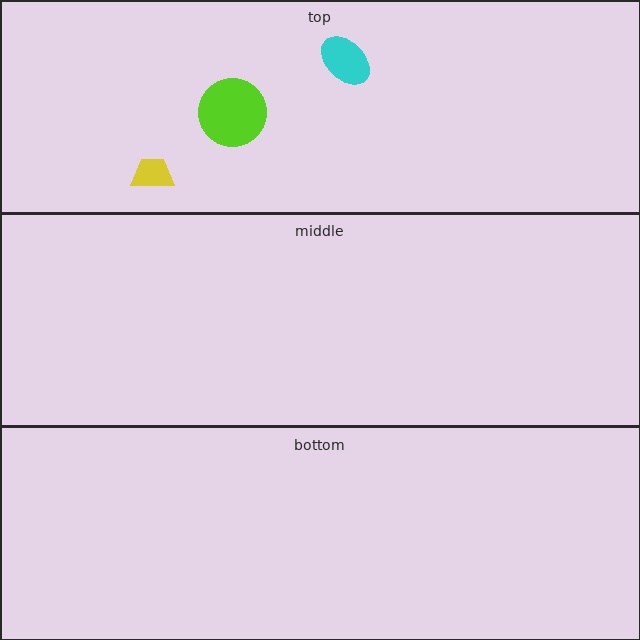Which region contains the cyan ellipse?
The top region.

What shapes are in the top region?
The lime circle, the cyan ellipse, the yellow trapezoid.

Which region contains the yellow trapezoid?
The top region.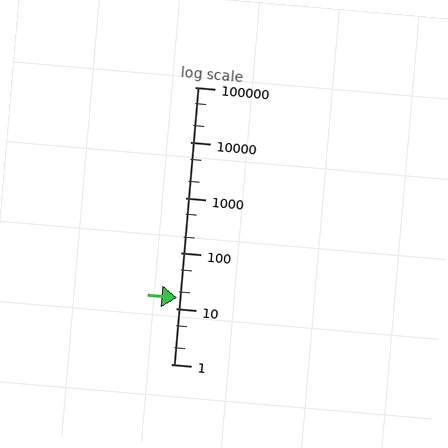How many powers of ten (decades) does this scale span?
The scale spans 5 decades, from 1 to 100000.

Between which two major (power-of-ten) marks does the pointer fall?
The pointer is between 10 and 100.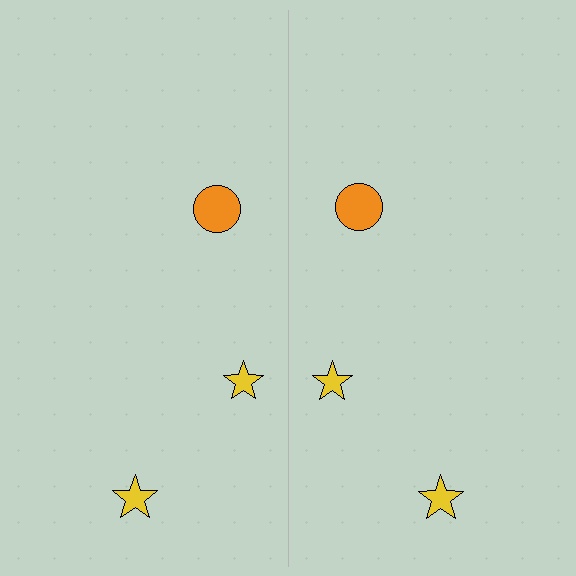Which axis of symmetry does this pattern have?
The pattern has a vertical axis of symmetry running through the center of the image.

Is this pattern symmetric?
Yes, this pattern has bilateral (reflection) symmetry.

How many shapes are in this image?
There are 6 shapes in this image.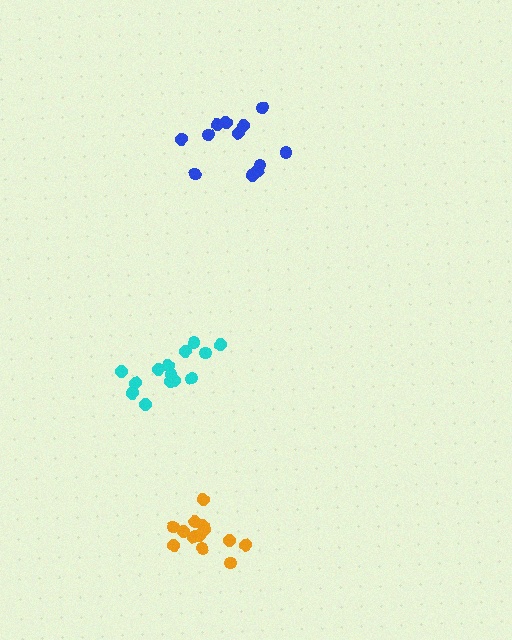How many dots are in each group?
Group 1: 13 dots, Group 2: 14 dots, Group 3: 12 dots (39 total).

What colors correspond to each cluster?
The clusters are colored: orange, cyan, blue.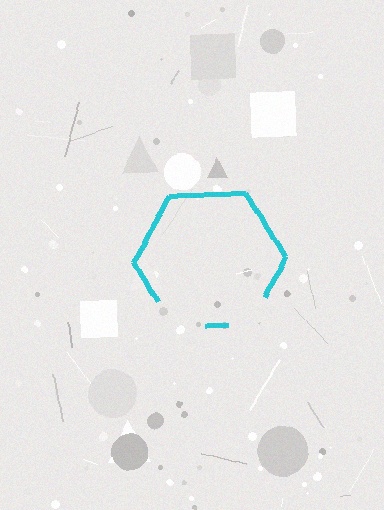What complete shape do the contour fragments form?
The contour fragments form a hexagon.